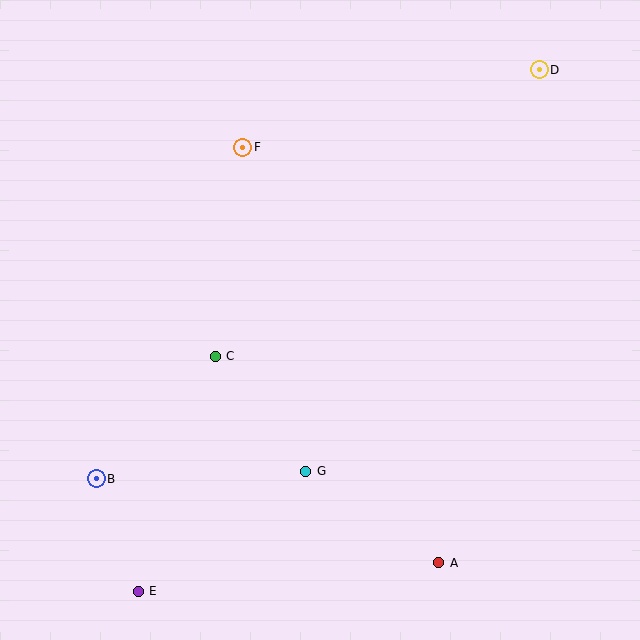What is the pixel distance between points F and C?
The distance between F and C is 211 pixels.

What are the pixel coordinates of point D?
Point D is at (539, 70).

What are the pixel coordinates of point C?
Point C is at (215, 356).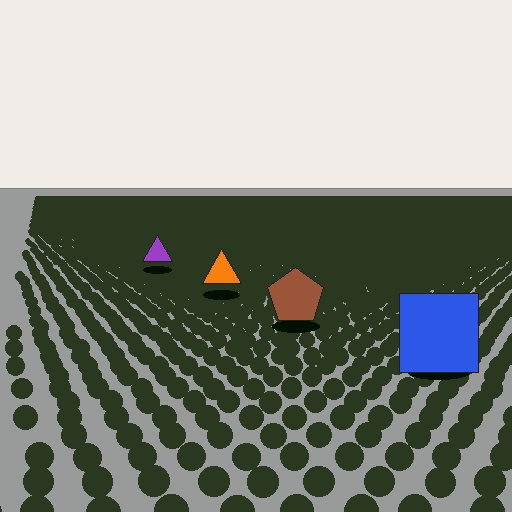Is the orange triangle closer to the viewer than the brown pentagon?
No. The brown pentagon is closer — you can tell from the texture gradient: the ground texture is coarser near it.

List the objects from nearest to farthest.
From nearest to farthest: the blue square, the brown pentagon, the orange triangle, the purple triangle.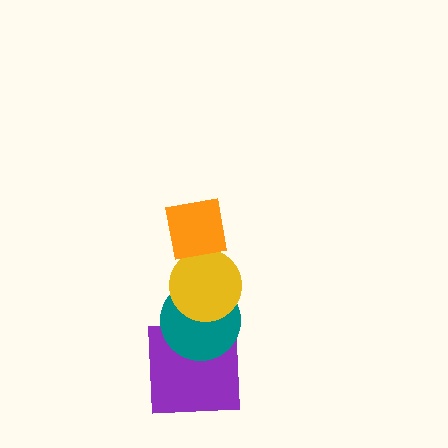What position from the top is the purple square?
The purple square is 4th from the top.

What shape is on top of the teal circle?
The yellow circle is on top of the teal circle.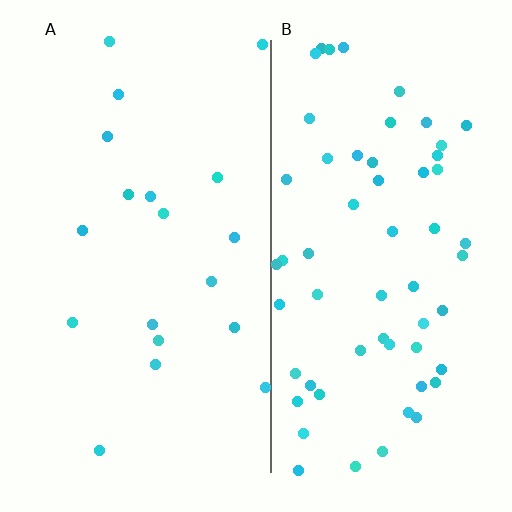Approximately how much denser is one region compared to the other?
Approximately 3.1× — region B over region A.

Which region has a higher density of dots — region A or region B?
B (the right).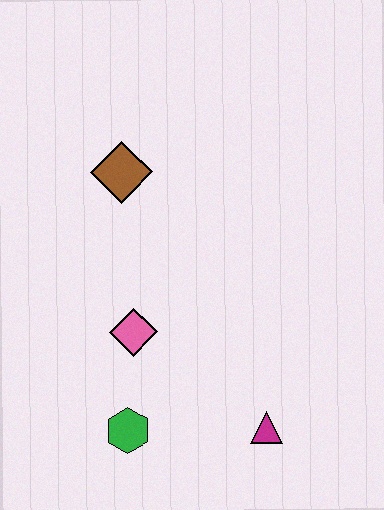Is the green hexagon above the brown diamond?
No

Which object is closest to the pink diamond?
The green hexagon is closest to the pink diamond.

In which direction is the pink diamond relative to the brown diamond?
The pink diamond is below the brown diamond.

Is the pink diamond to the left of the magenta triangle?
Yes